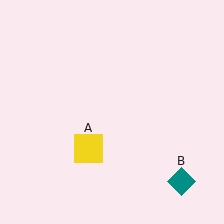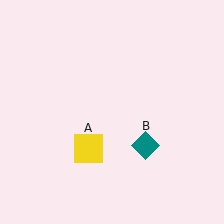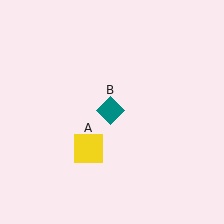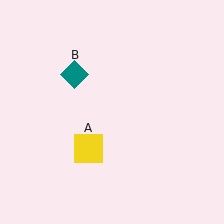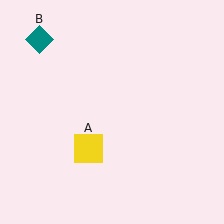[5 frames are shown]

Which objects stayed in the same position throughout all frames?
Yellow square (object A) remained stationary.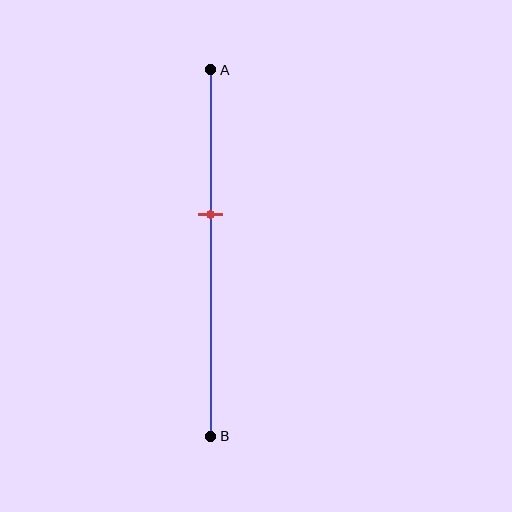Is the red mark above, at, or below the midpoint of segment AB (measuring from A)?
The red mark is above the midpoint of segment AB.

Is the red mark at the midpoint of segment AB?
No, the mark is at about 40% from A, not at the 50% midpoint.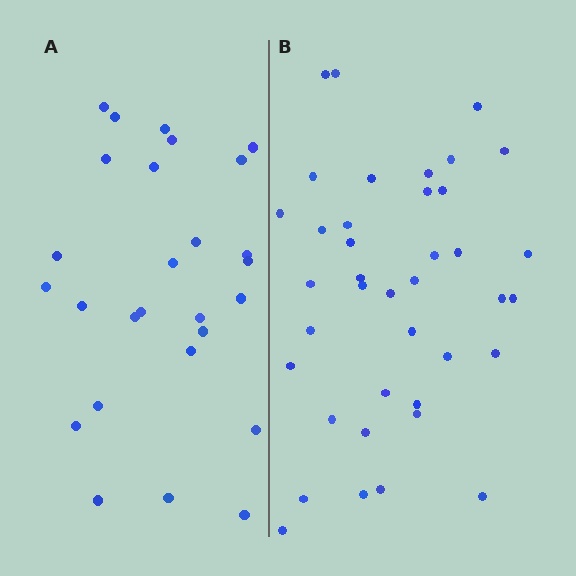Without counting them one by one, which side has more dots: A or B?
Region B (the right region) has more dots.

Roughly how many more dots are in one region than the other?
Region B has roughly 12 or so more dots than region A.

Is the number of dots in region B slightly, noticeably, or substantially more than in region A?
Region B has noticeably more, but not dramatically so. The ratio is roughly 1.4 to 1.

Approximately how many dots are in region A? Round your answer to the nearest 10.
About 30 dots. (The exact count is 27, which rounds to 30.)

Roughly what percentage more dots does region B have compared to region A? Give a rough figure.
About 45% more.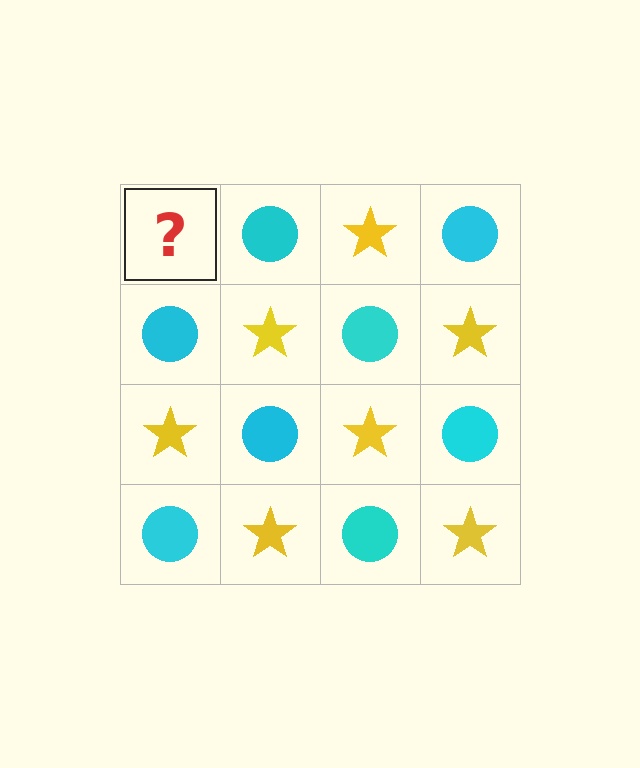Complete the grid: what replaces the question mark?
The question mark should be replaced with a yellow star.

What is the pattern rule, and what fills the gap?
The rule is that it alternates yellow star and cyan circle in a checkerboard pattern. The gap should be filled with a yellow star.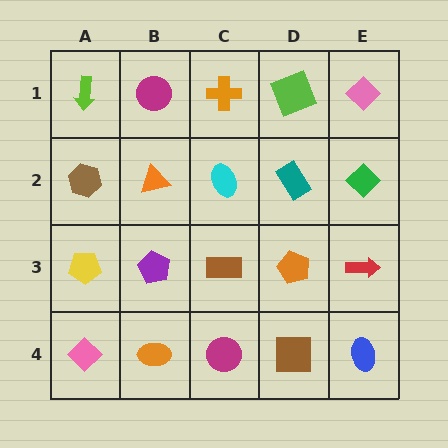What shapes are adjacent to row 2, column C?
An orange cross (row 1, column C), a brown rectangle (row 3, column C), an orange triangle (row 2, column B), a teal rectangle (row 2, column D).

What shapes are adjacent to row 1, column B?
An orange triangle (row 2, column B), a lime arrow (row 1, column A), an orange cross (row 1, column C).